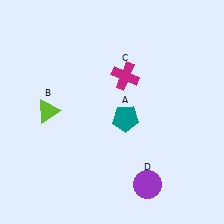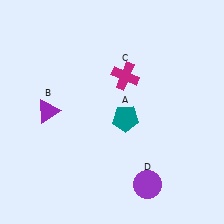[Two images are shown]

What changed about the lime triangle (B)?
In Image 1, B is lime. In Image 2, it changed to purple.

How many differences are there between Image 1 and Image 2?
There is 1 difference between the two images.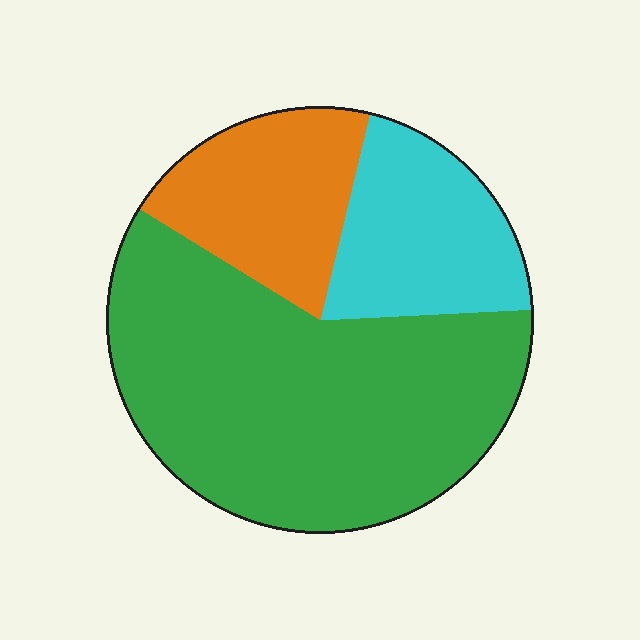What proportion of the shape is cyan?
Cyan takes up about one fifth (1/5) of the shape.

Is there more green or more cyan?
Green.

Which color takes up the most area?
Green, at roughly 60%.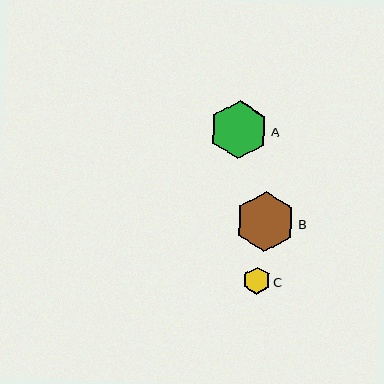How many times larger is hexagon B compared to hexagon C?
Hexagon B is approximately 2.2 times the size of hexagon C.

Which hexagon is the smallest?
Hexagon C is the smallest with a size of approximately 27 pixels.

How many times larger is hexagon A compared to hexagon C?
Hexagon A is approximately 2.2 times the size of hexagon C.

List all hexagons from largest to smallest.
From largest to smallest: B, A, C.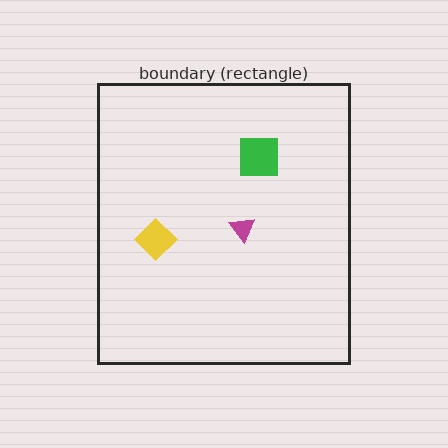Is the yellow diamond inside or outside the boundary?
Inside.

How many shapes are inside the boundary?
3 inside, 0 outside.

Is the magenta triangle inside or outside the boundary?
Inside.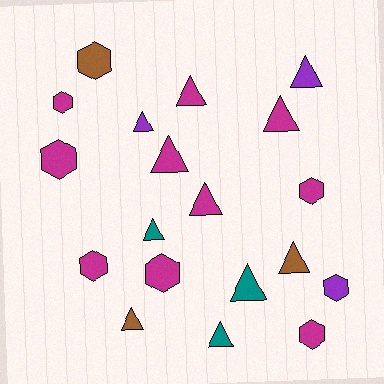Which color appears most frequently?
Magenta, with 10 objects.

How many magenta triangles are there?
There are 4 magenta triangles.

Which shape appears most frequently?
Triangle, with 11 objects.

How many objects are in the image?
There are 19 objects.